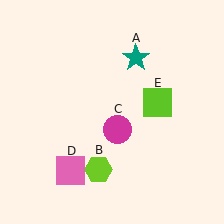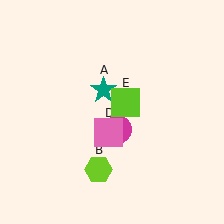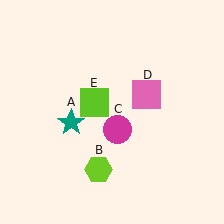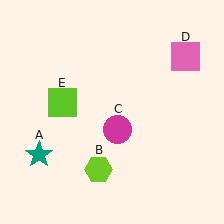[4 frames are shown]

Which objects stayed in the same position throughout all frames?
Lime hexagon (object B) and magenta circle (object C) remained stationary.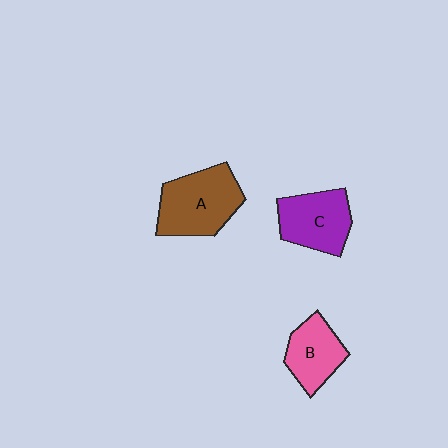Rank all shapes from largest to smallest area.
From largest to smallest: A (brown), C (purple), B (pink).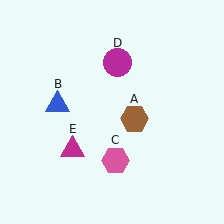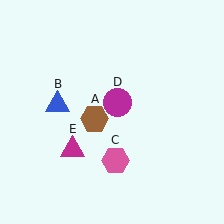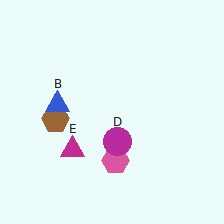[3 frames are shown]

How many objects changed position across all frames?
2 objects changed position: brown hexagon (object A), magenta circle (object D).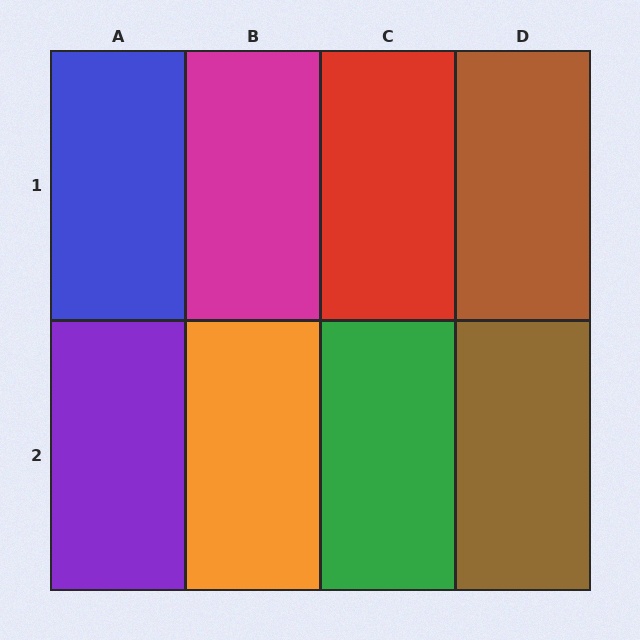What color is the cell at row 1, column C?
Red.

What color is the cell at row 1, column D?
Brown.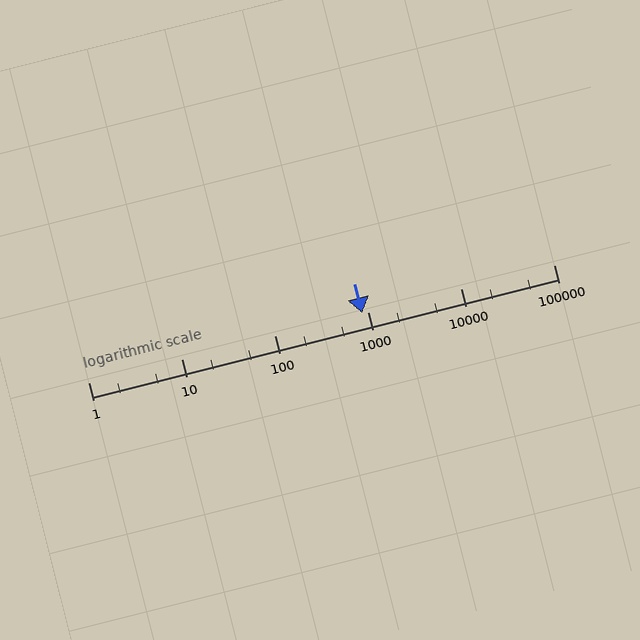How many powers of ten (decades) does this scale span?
The scale spans 5 decades, from 1 to 100000.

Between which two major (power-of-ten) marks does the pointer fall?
The pointer is between 100 and 1000.